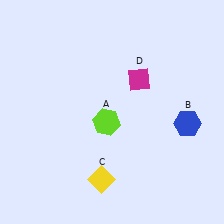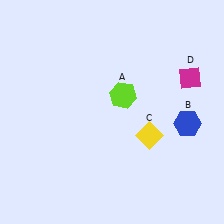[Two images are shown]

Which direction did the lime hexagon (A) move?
The lime hexagon (A) moved up.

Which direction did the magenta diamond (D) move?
The magenta diamond (D) moved right.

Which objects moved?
The objects that moved are: the lime hexagon (A), the yellow diamond (C), the magenta diamond (D).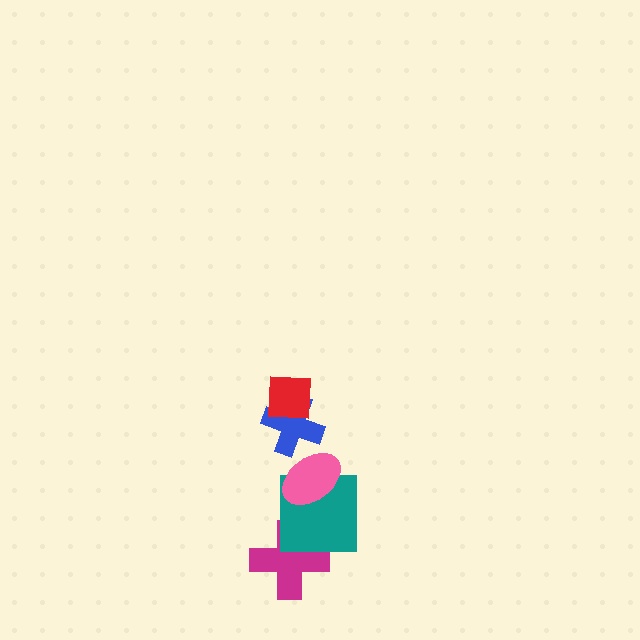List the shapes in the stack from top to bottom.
From top to bottom: the red square, the blue cross, the pink ellipse, the teal square, the magenta cross.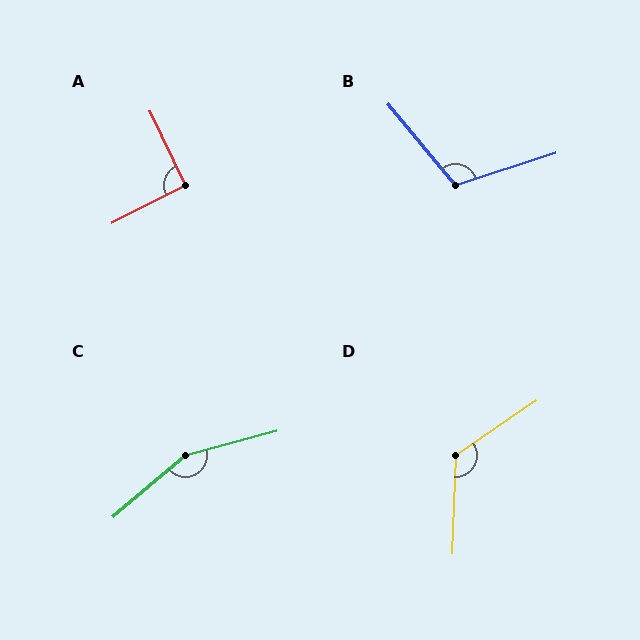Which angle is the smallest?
A, at approximately 92 degrees.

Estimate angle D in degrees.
Approximately 126 degrees.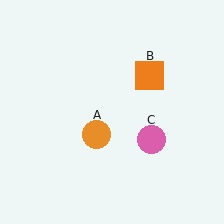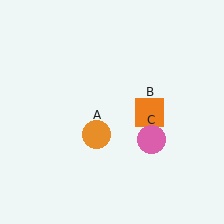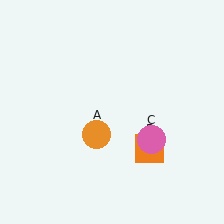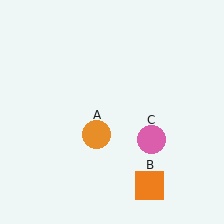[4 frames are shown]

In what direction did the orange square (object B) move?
The orange square (object B) moved down.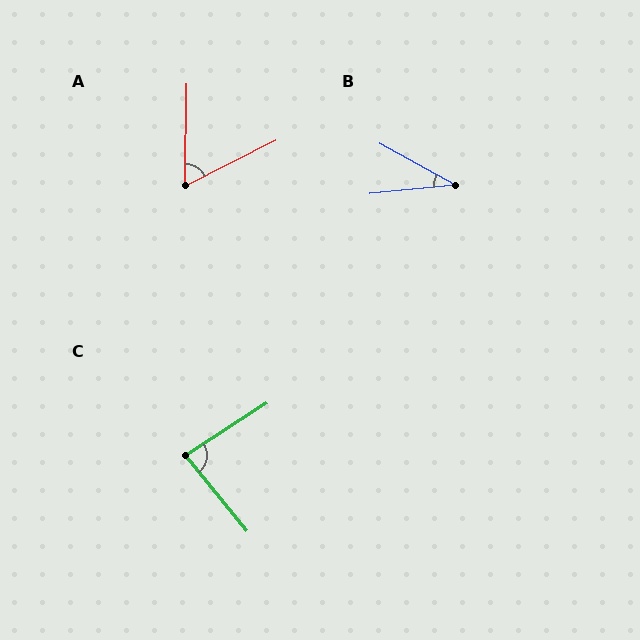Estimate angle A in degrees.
Approximately 63 degrees.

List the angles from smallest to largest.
B (34°), A (63°), C (84°).